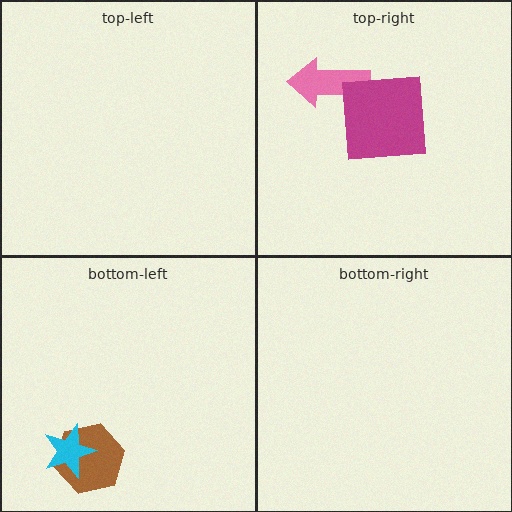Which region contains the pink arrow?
The top-right region.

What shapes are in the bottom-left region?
The brown hexagon, the cyan star.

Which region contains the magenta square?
The top-right region.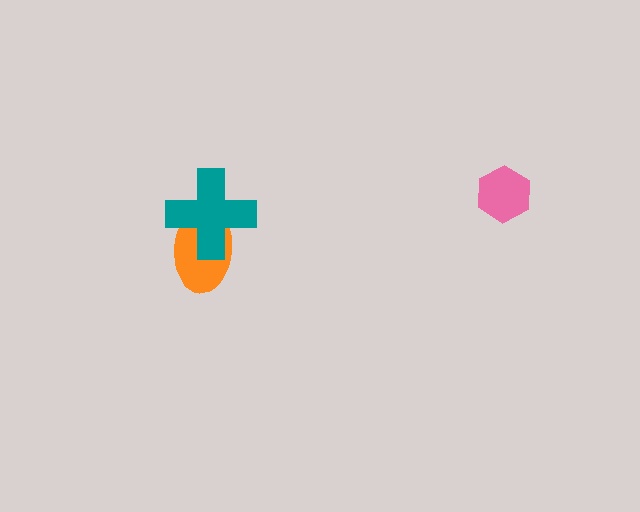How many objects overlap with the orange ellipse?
1 object overlaps with the orange ellipse.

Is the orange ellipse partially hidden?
Yes, it is partially covered by another shape.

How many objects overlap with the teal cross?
1 object overlaps with the teal cross.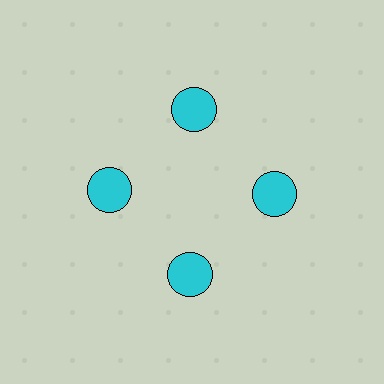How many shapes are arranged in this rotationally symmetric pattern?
There are 4 shapes, arranged in 4 groups of 1.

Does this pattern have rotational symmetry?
Yes, this pattern has 4-fold rotational symmetry. It looks the same after rotating 90 degrees around the center.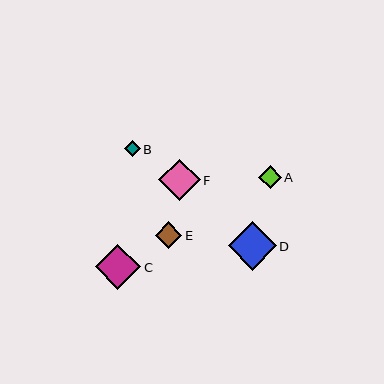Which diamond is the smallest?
Diamond B is the smallest with a size of approximately 16 pixels.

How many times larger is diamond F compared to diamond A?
Diamond F is approximately 1.8 times the size of diamond A.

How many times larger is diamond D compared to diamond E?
Diamond D is approximately 1.8 times the size of diamond E.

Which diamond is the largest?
Diamond D is the largest with a size of approximately 48 pixels.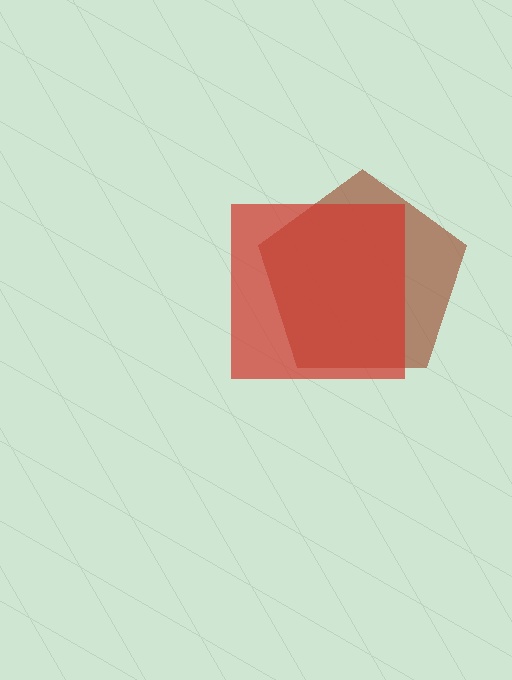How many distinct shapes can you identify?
There are 2 distinct shapes: a brown pentagon, a red square.